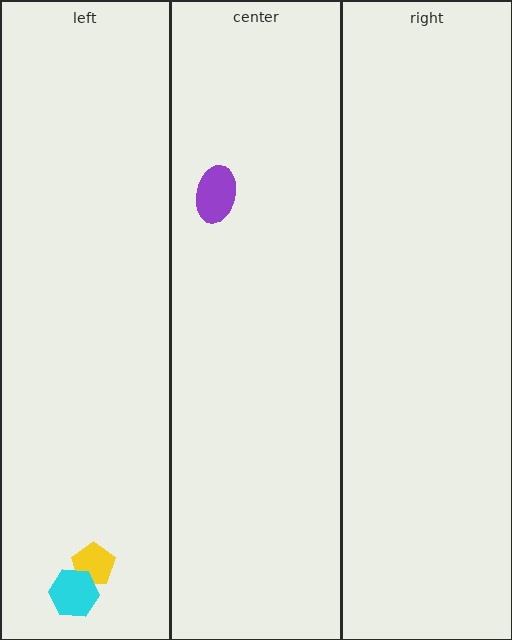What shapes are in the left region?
The yellow pentagon, the cyan hexagon.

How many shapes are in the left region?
2.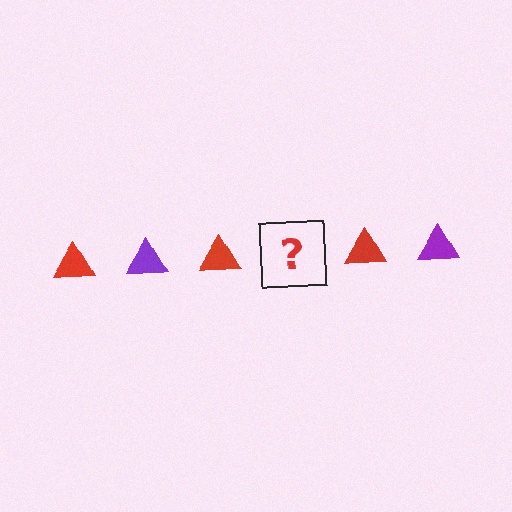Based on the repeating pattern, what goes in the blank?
The blank should be a purple triangle.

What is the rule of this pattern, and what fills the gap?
The rule is that the pattern cycles through red, purple triangles. The gap should be filled with a purple triangle.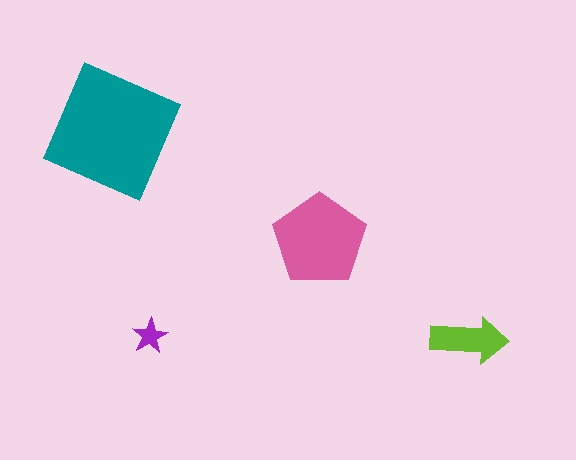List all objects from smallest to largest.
The purple star, the lime arrow, the pink pentagon, the teal square.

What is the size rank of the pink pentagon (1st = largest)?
2nd.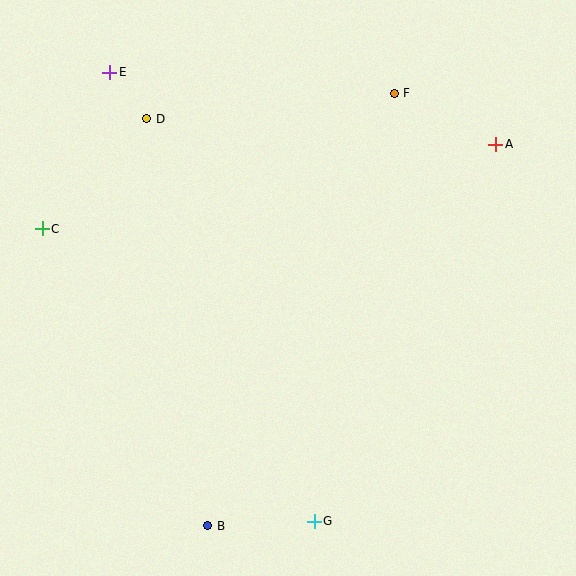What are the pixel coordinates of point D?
Point D is at (147, 119).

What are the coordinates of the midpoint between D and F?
The midpoint between D and F is at (271, 106).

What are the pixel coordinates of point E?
Point E is at (110, 72).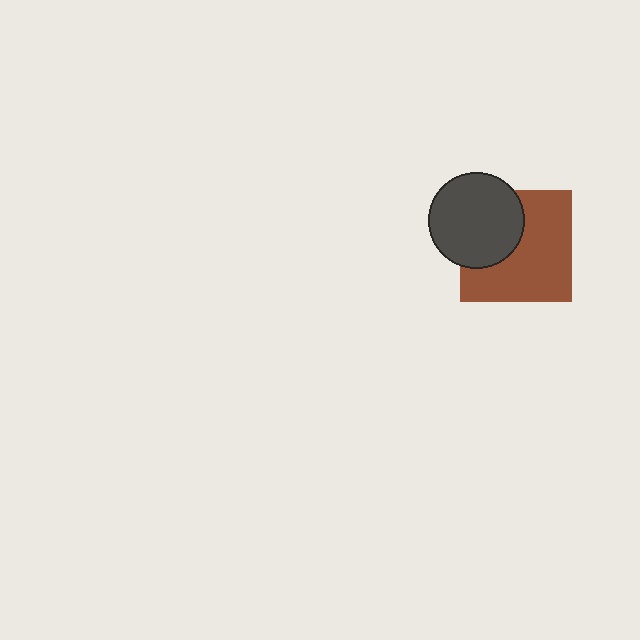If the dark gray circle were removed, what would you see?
You would see the complete brown square.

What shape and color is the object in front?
The object in front is a dark gray circle.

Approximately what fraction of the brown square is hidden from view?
Roughly 37% of the brown square is hidden behind the dark gray circle.